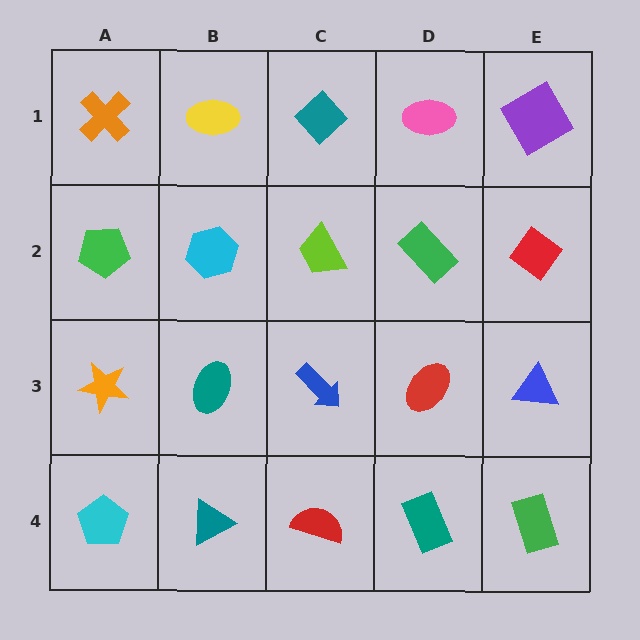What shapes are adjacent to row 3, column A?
A green pentagon (row 2, column A), a cyan pentagon (row 4, column A), a teal ellipse (row 3, column B).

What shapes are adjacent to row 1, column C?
A lime trapezoid (row 2, column C), a yellow ellipse (row 1, column B), a pink ellipse (row 1, column D).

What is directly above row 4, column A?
An orange star.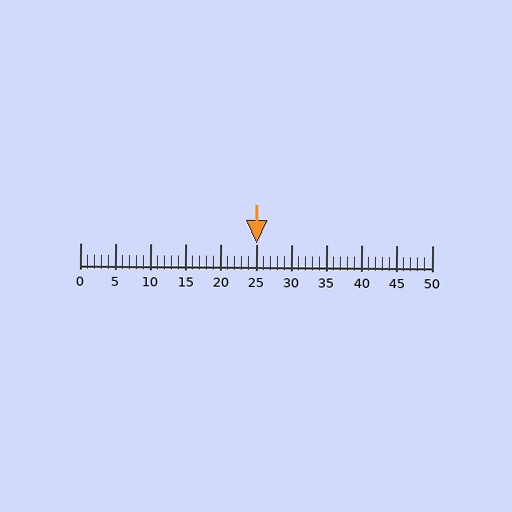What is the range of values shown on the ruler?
The ruler shows values from 0 to 50.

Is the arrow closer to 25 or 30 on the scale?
The arrow is closer to 25.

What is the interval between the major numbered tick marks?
The major tick marks are spaced 5 units apart.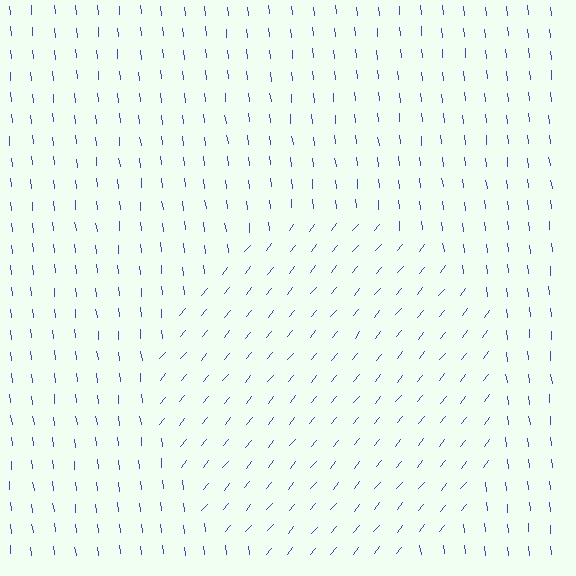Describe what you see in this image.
The image is filled with small blue line segments. A circle region in the image has lines oriented differently from the surrounding lines, creating a visible texture boundary.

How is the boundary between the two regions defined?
The boundary is defined purely by a change in line orientation (approximately 45 degrees difference). All lines are the same color and thickness.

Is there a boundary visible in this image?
Yes, there is a texture boundary formed by a change in line orientation.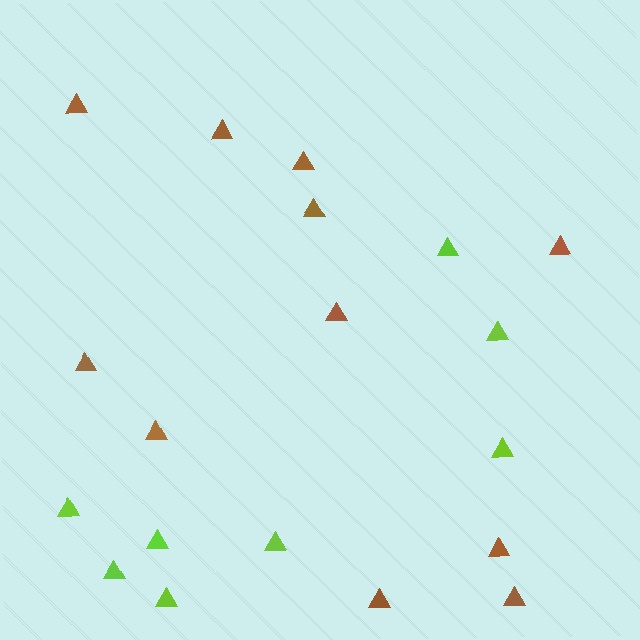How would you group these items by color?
There are 2 groups: one group of lime triangles (8) and one group of brown triangles (11).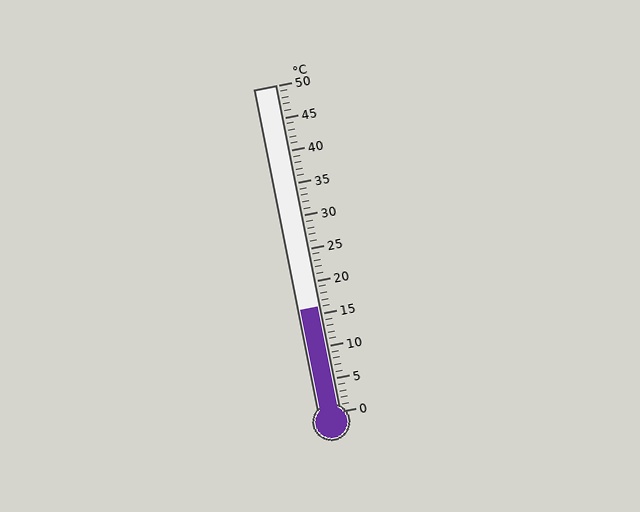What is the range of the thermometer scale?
The thermometer scale ranges from 0°C to 50°C.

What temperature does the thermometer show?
The thermometer shows approximately 16°C.